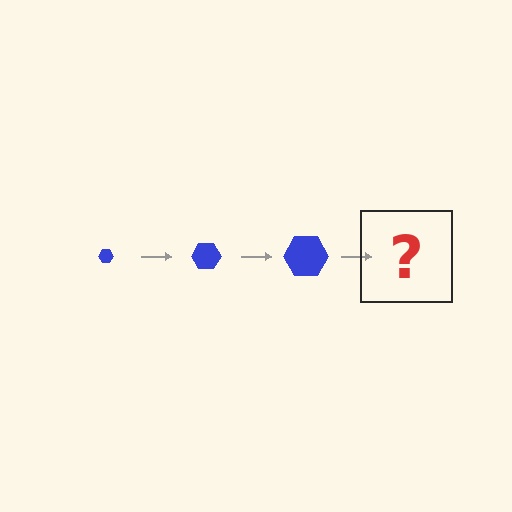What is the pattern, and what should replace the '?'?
The pattern is that the hexagon gets progressively larger each step. The '?' should be a blue hexagon, larger than the previous one.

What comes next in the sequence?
The next element should be a blue hexagon, larger than the previous one.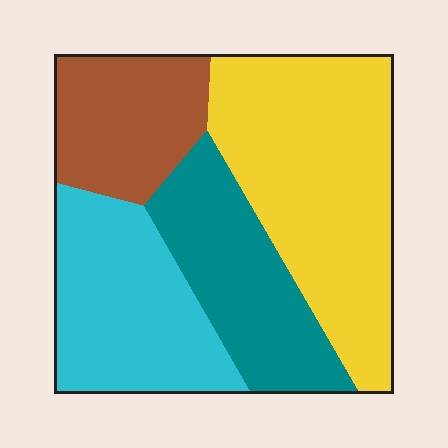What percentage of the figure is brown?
Brown takes up between a sixth and a third of the figure.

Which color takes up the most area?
Yellow, at roughly 35%.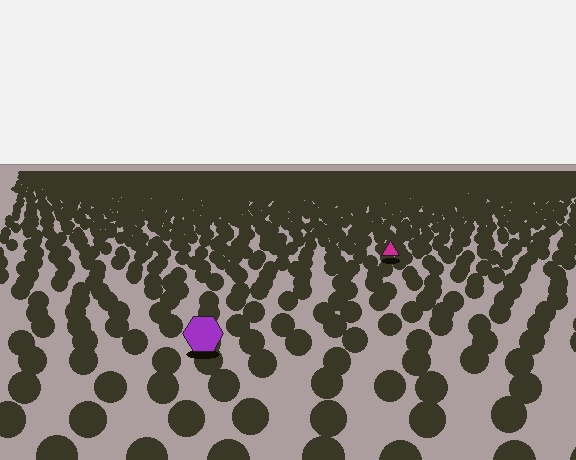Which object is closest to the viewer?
The purple hexagon is closest. The texture marks near it are larger and more spread out.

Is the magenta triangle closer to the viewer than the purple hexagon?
No. The purple hexagon is closer — you can tell from the texture gradient: the ground texture is coarser near it.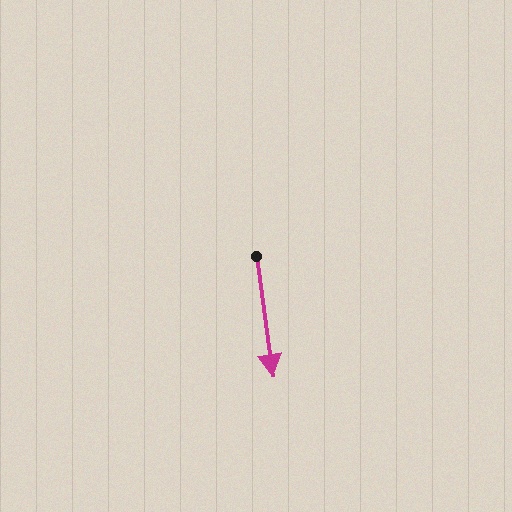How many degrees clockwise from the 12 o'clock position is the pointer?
Approximately 172 degrees.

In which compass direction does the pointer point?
South.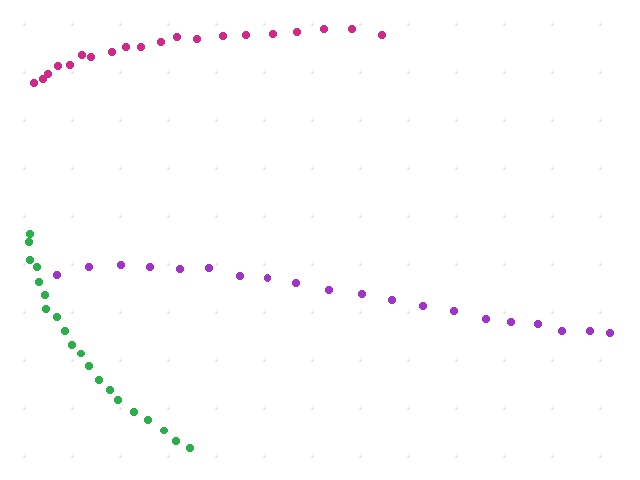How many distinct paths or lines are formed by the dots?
There are 3 distinct paths.